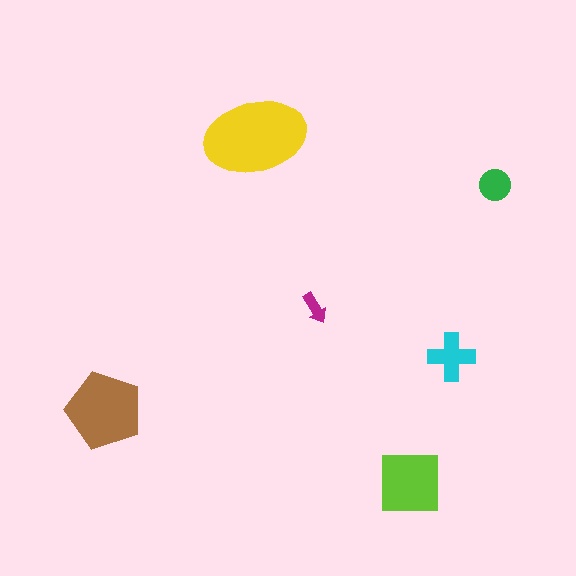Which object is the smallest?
The magenta arrow.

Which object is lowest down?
The lime square is bottommost.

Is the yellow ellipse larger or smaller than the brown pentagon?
Larger.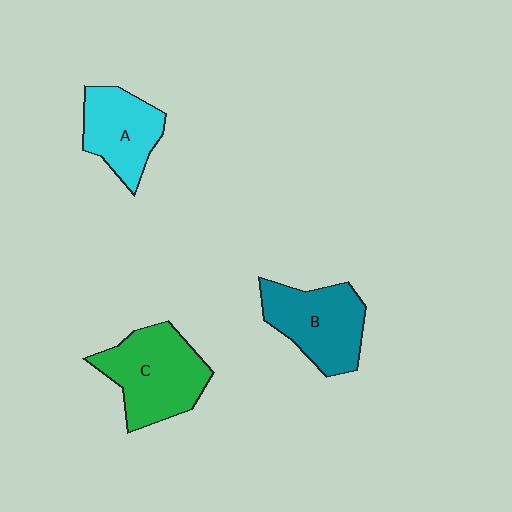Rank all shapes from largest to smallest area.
From largest to smallest: C (green), B (teal), A (cyan).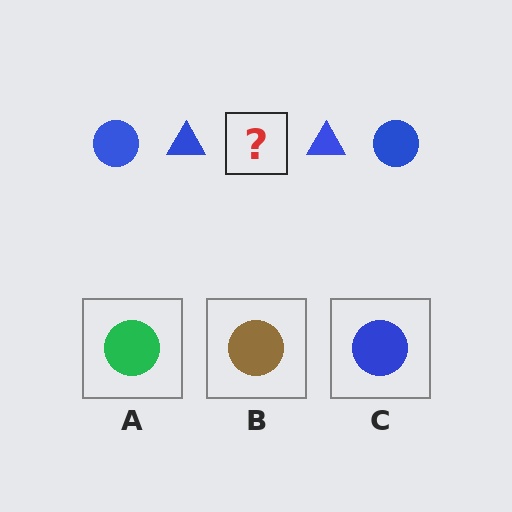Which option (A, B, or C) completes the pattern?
C.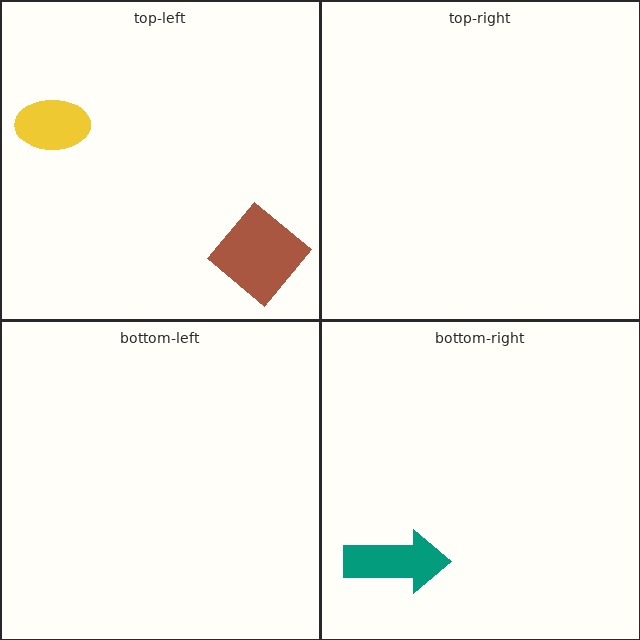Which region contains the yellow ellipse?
The top-left region.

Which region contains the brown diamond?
The top-left region.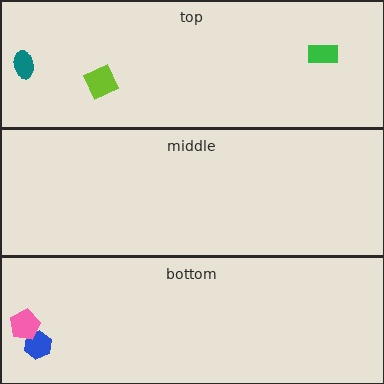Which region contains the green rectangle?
The top region.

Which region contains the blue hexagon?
The bottom region.